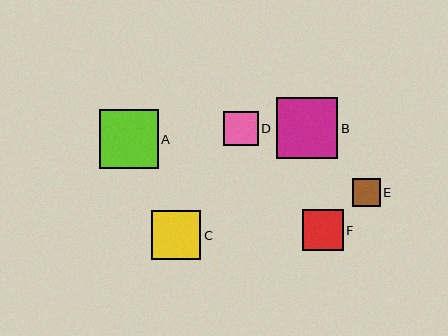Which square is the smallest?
Square E is the smallest with a size of approximately 28 pixels.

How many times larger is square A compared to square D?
Square A is approximately 1.7 times the size of square D.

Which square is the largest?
Square B is the largest with a size of approximately 61 pixels.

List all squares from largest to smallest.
From largest to smallest: B, A, C, F, D, E.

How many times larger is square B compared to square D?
Square B is approximately 1.8 times the size of square D.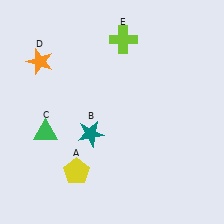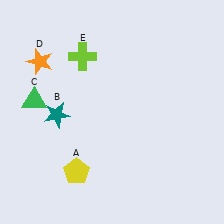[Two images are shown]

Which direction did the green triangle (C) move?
The green triangle (C) moved up.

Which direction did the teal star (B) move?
The teal star (B) moved left.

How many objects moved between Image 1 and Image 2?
3 objects moved between the two images.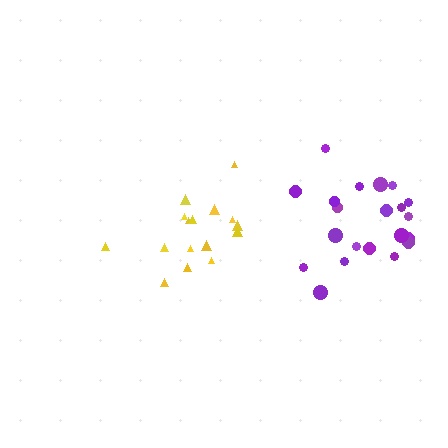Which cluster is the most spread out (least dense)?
Yellow.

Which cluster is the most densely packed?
Purple.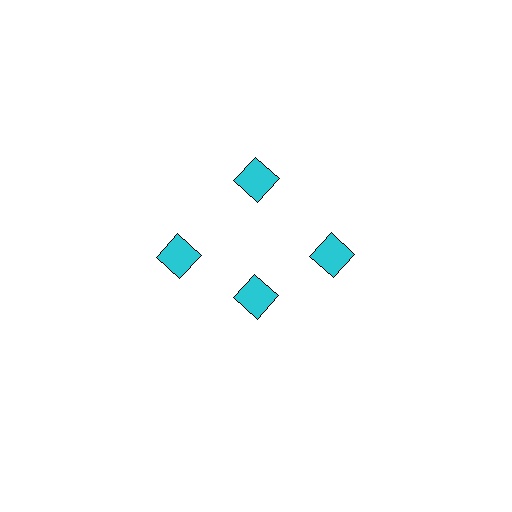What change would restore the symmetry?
The symmetry would be restored by moving it outward, back onto the ring so that all 4 diamonds sit at equal angles and equal distance from the center.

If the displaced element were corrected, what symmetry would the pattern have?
It would have 4-fold rotational symmetry — the pattern would map onto itself every 90 degrees.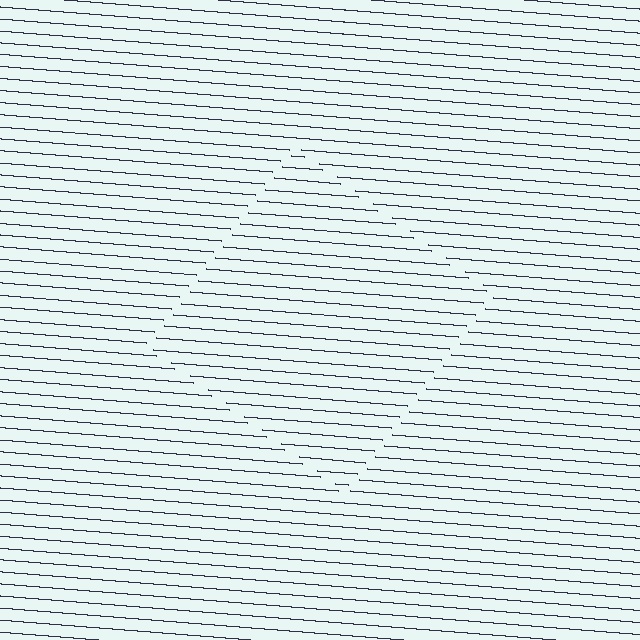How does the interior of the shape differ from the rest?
The interior of the shape contains the same grating, shifted by half a period — the contour is defined by the phase discontinuity where line-ends from the inner and outer gratings abut.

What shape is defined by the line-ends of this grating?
An illusory square. The interior of the shape contains the same grating, shifted by half a period — the contour is defined by the phase discontinuity where line-ends from the inner and outer gratings abut.